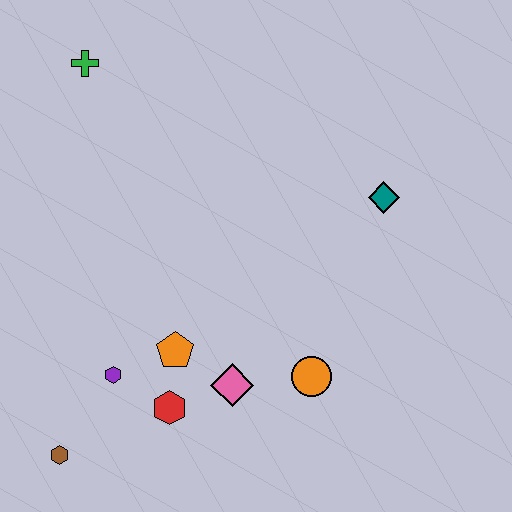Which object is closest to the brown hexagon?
The purple hexagon is closest to the brown hexagon.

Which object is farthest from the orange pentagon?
The green cross is farthest from the orange pentagon.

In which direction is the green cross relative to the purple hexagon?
The green cross is above the purple hexagon.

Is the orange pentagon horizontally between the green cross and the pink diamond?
Yes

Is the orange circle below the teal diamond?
Yes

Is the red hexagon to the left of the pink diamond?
Yes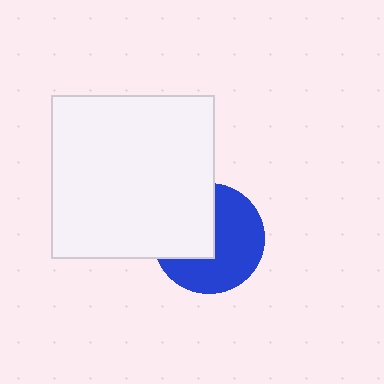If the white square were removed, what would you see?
You would see the complete blue circle.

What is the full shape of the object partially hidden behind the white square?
The partially hidden object is a blue circle.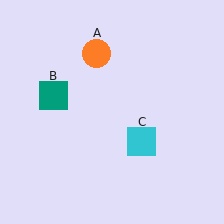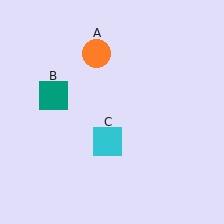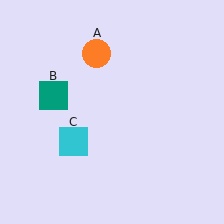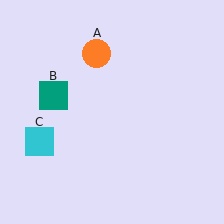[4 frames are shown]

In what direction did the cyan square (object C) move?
The cyan square (object C) moved left.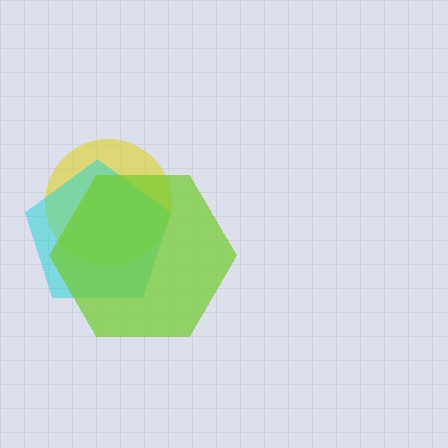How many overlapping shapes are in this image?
There are 3 overlapping shapes in the image.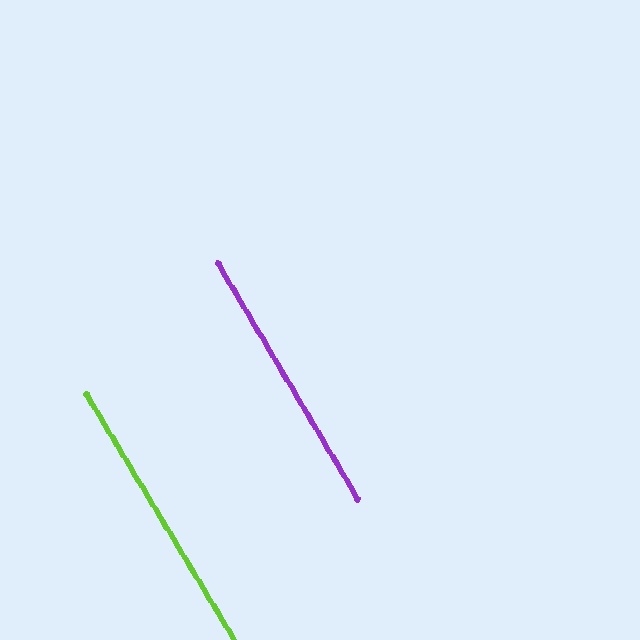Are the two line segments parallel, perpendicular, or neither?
Parallel — their directions differ by only 0.5°.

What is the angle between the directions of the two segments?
Approximately 0 degrees.